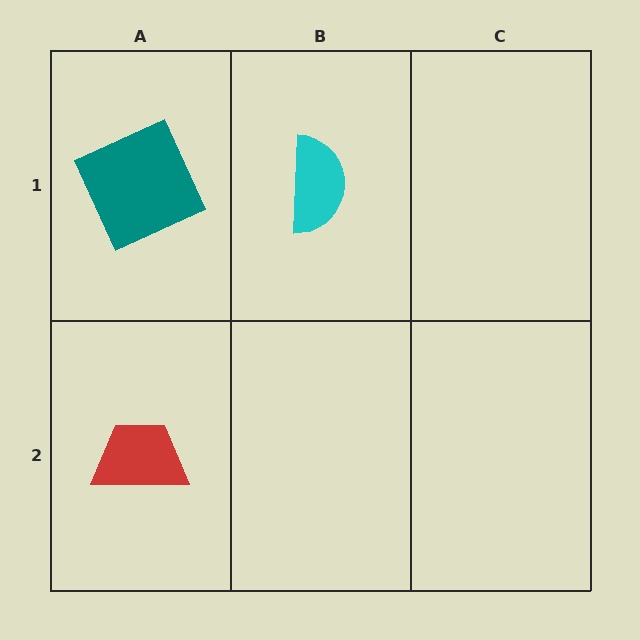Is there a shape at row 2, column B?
No, that cell is empty.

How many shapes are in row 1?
2 shapes.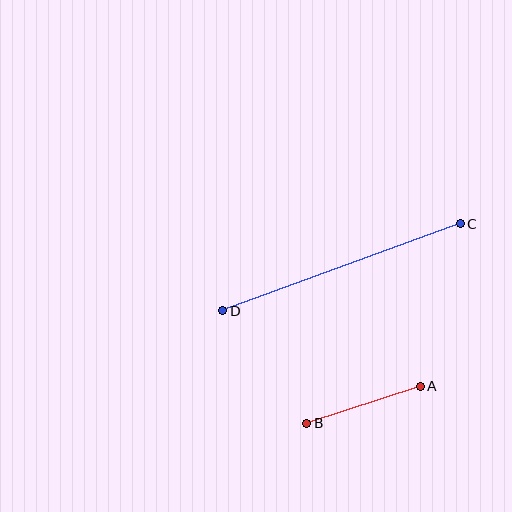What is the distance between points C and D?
The distance is approximately 252 pixels.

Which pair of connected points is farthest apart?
Points C and D are farthest apart.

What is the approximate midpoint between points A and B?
The midpoint is at approximately (363, 405) pixels.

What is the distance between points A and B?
The distance is approximately 119 pixels.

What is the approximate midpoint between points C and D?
The midpoint is at approximately (342, 267) pixels.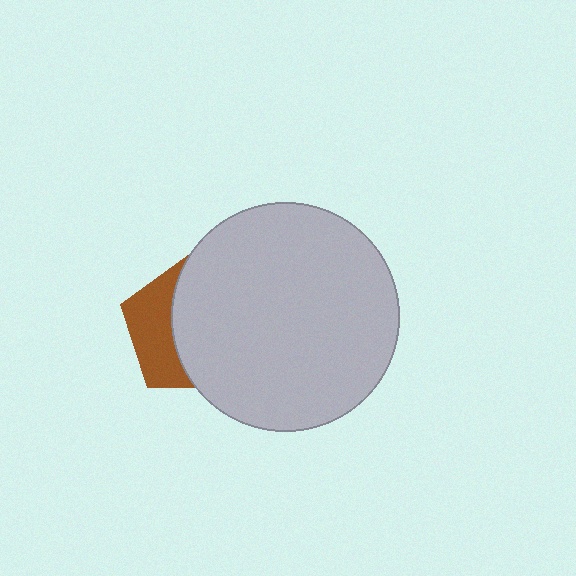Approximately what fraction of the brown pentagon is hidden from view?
Roughly 63% of the brown pentagon is hidden behind the light gray circle.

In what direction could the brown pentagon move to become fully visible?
The brown pentagon could move left. That would shift it out from behind the light gray circle entirely.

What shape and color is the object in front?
The object in front is a light gray circle.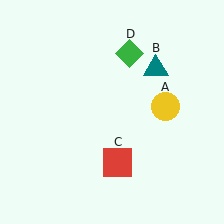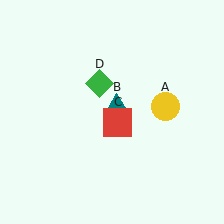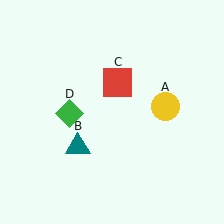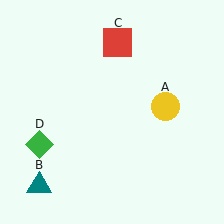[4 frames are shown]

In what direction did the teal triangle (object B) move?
The teal triangle (object B) moved down and to the left.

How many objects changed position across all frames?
3 objects changed position: teal triangle (object B), red square (object C), green diamond (object D).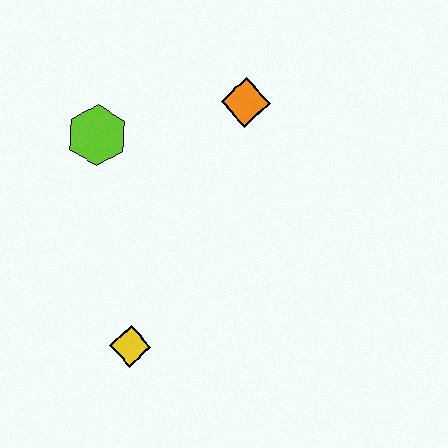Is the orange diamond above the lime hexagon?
Yes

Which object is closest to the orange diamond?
The lime hexagon is closest to the orange diamond.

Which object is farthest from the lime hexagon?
The yellow diamond is farthest from the lime hexagon.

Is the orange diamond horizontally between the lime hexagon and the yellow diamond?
No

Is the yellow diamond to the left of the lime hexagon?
No